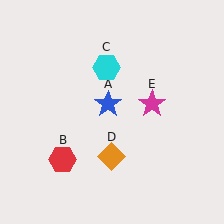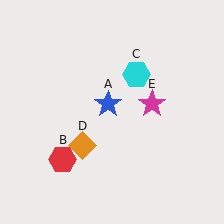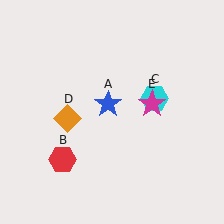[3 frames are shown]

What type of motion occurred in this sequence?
The cyan hexagon (object C), orange diamond (object D) rotated clockwise around the center of the scene.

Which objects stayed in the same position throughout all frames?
Blue star (object A) and red hexagon (object B) and magenta star (object E) remained stationary.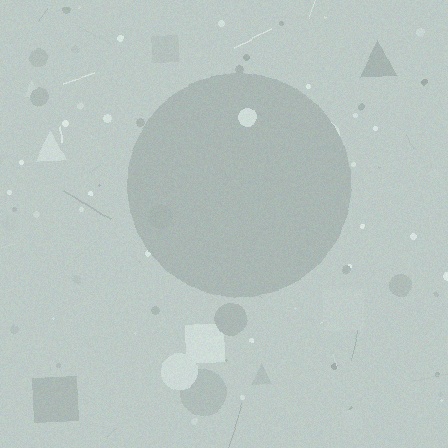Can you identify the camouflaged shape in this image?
The camouflaged shape is a circle.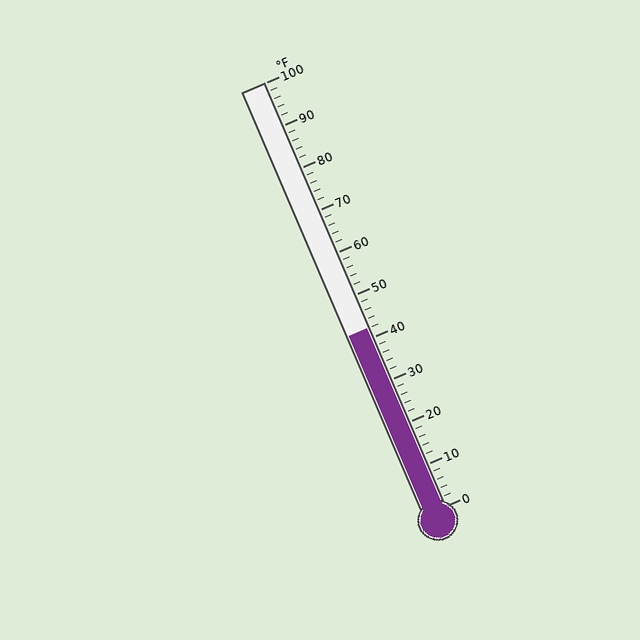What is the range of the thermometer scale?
The thermometer scale ranges from 0°F to 100°F.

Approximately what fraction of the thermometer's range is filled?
The thermometer is filled to approximately 40% of its range.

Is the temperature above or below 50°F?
The temperature is below 50°F.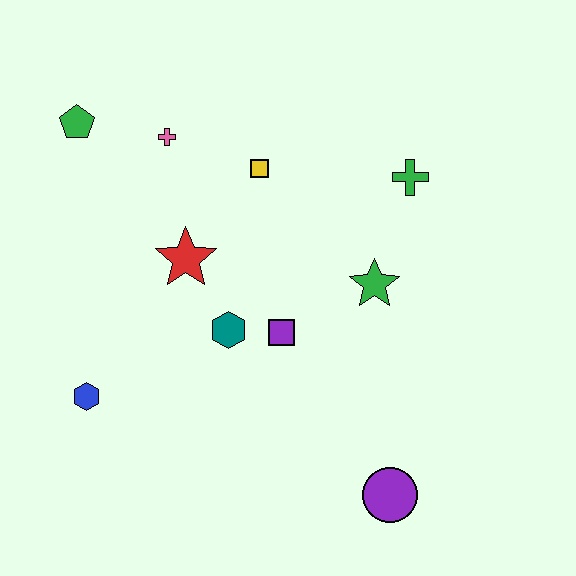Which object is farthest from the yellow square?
The purple circle is farthest from the yellow square.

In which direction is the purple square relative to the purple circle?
The purple square is above the purple circle.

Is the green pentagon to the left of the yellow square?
Yes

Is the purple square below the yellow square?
Yes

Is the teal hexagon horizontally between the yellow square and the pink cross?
Yes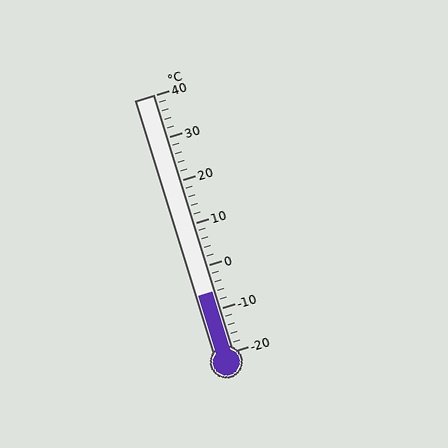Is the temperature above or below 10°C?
The temperature is below 10°C.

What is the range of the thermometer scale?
The thermometer scale ranges from -20°C to 40°C.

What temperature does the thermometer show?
The thermometer shows approximately -6°C.